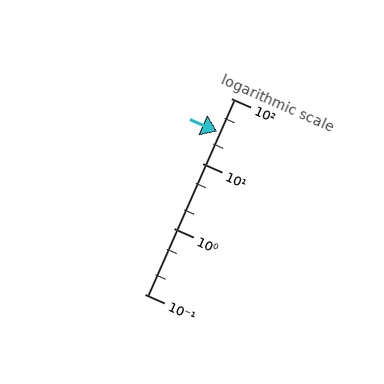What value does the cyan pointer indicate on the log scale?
The pointer indicates approximately 31.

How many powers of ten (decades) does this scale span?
The scale spans 3 decades, from 0.1 to 100.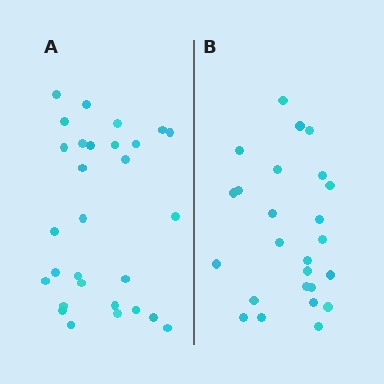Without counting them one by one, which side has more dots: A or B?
Region A (the left region) has more dots.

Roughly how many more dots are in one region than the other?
Region A has about 4 more dots than region B.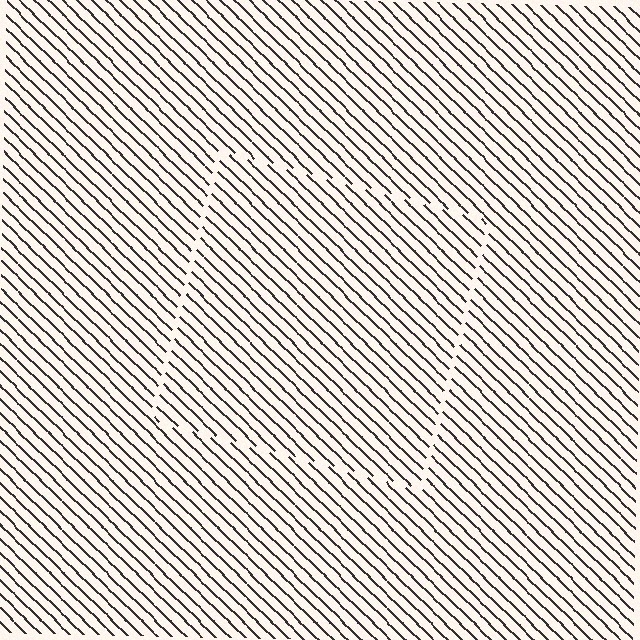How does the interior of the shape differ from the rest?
The interior of the shape contains the same grating, shifted by half a period — the contour is defined by the phase discontinuity where line-ends from the inner and outer gratings abut.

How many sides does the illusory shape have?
4 sides — the line-ends trace a square.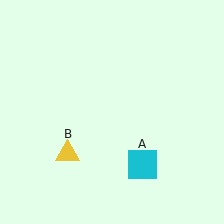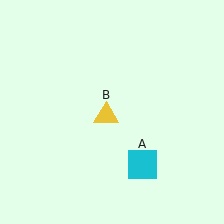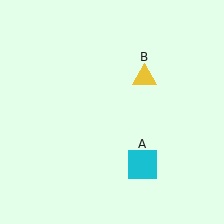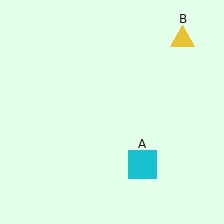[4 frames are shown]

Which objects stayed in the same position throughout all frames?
Cyan square (object A) remained stationary.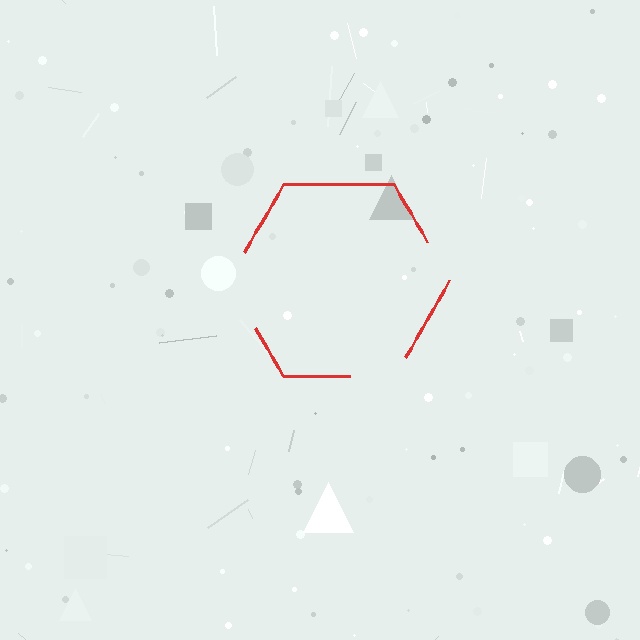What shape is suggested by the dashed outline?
The dashed outline suggests a hexagon.